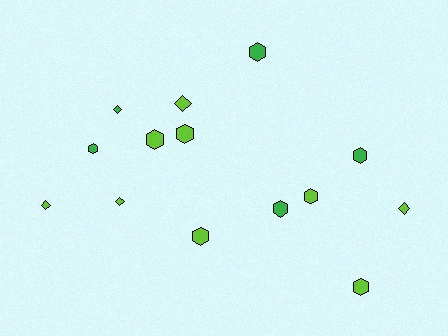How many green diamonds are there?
There is 1 green diamond.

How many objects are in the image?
There are 14 objects.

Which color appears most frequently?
Lime, with 9 objects.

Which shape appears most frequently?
Hexagon, with 9 objects.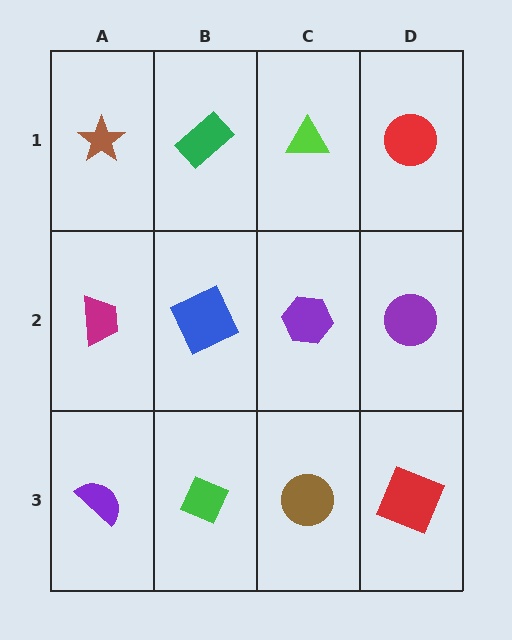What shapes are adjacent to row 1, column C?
A purple hexagon (row 2, column C), a green rectangle (row 1, column B), a red circle (row 1, column D).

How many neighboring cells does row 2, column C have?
4.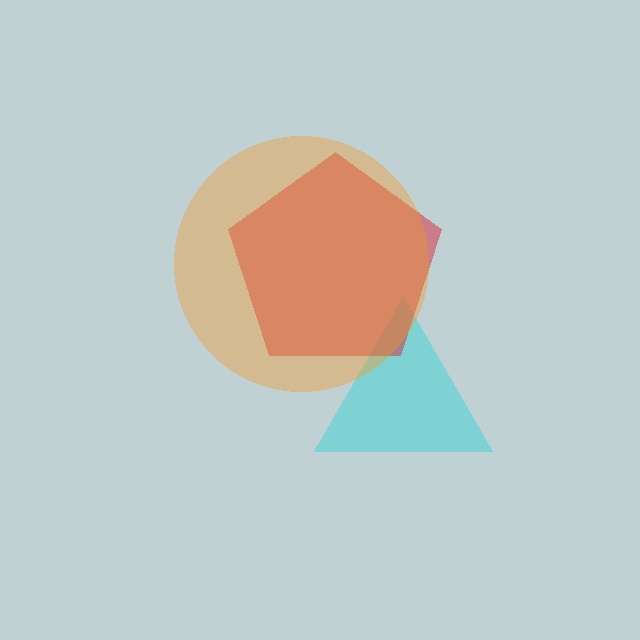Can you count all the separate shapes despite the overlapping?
Yes, there are 3 separate shapes.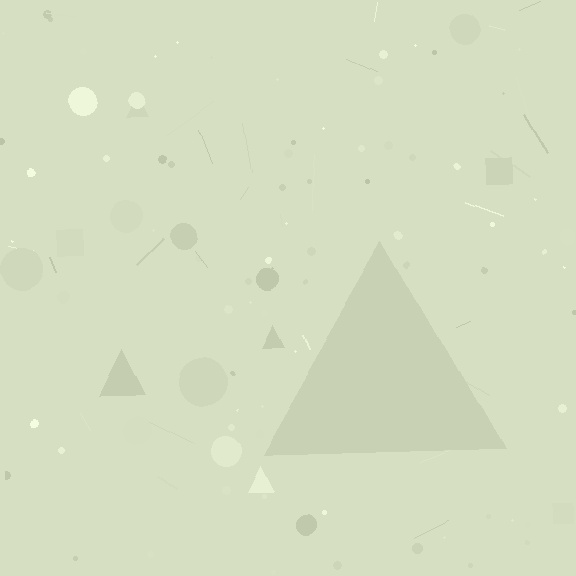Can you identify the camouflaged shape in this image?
The camouflaged shape is a triangle.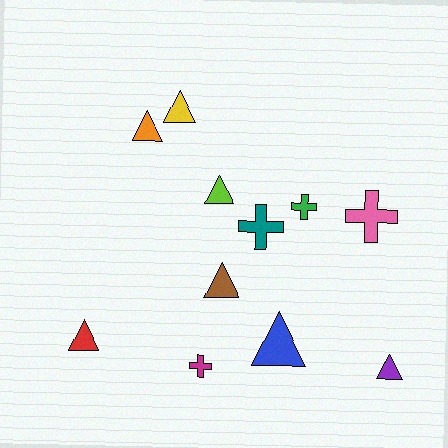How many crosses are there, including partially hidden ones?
There are 4 crosses.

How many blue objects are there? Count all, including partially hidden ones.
There is 1 blue object.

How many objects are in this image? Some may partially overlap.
There are 11 objects.